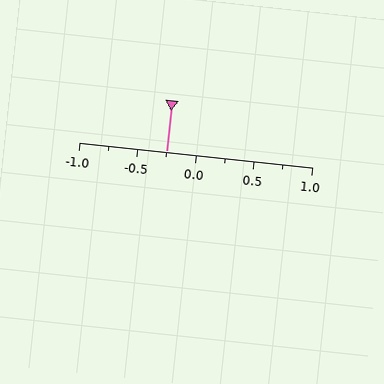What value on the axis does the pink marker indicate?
The marker indicates approximately -0.25.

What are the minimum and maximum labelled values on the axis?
The axis runs from -1.0 to 1.0.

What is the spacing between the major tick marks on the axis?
The major ticks are spaced 0.5 apart.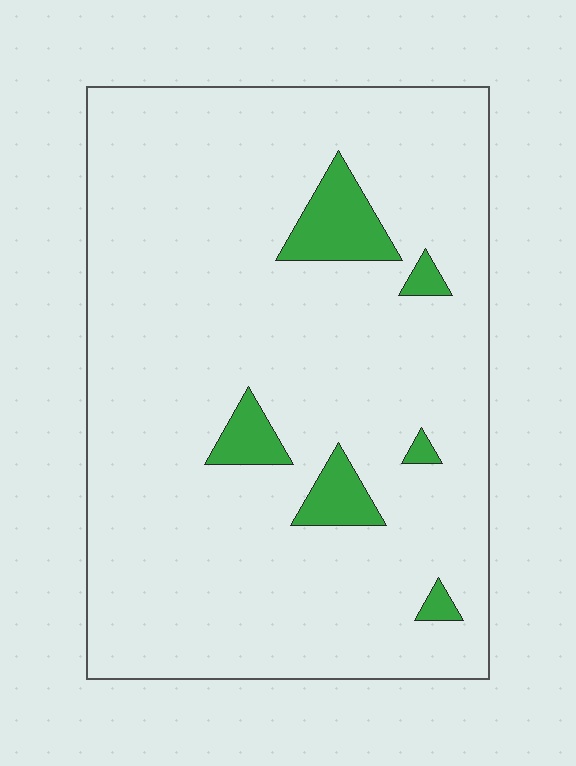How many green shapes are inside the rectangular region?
6.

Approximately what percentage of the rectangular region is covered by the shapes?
Approximately 10%.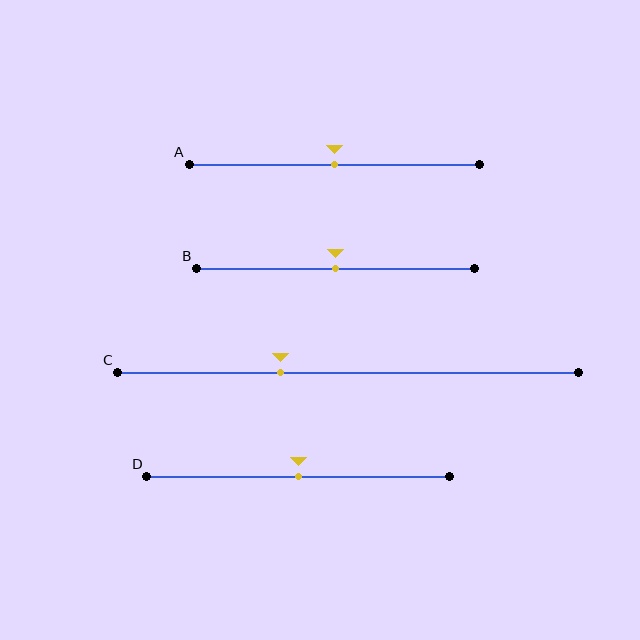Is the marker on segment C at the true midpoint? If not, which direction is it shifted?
No, the marker on segment C is shifted to the left by about 15% of the segment length.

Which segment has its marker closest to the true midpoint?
Segment A has its marker closest to the true midpoint.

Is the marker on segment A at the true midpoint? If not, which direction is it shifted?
Yes, the marker on segment A is at the true midpoint.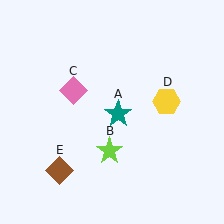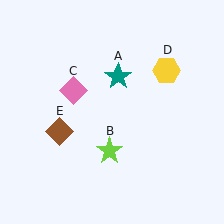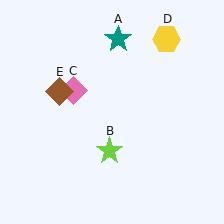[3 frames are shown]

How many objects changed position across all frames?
3 objects changed position: teal star (object A), yellow hexagon (object D), brown diamond (object E).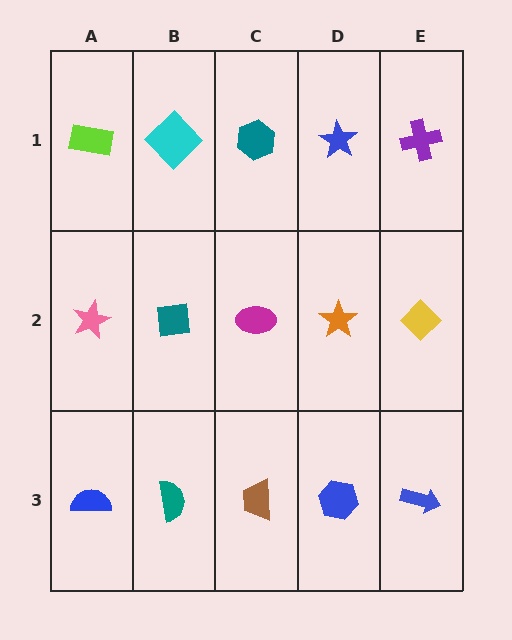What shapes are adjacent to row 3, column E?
A yellow diamond (row 2, column E), a blue hexagon (row 3, column D).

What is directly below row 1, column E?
A yellow diamond.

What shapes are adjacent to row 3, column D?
An orange star (row 2, column D), a brown trapezoid (row 3, column C), a blue arrow (row 3, column E).